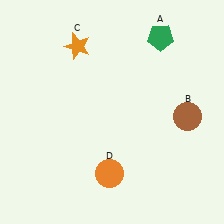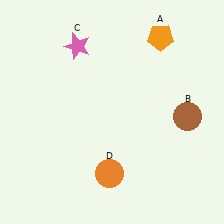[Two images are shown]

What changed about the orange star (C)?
In Image 1, C is orange. In Image 2, it changed to pink.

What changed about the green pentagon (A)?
In Image 1, A is green. In Image 2, it changed to orange.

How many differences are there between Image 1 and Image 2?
There are 2 differences between the two images.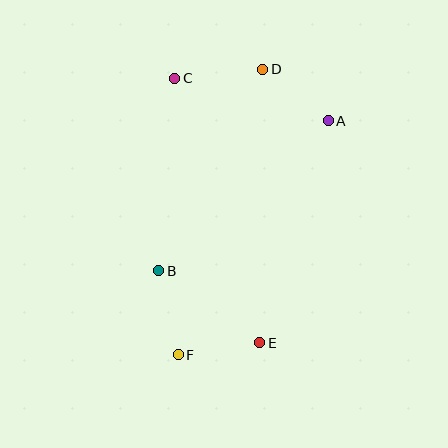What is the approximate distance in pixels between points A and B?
The distance between A and B is approximately 226 pixels.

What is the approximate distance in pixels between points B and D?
The distance between B and D is approximately 227 pixels.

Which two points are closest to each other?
Points E and F are closest to each other.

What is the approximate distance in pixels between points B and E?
The distance between B and E is approximately 124 pixels.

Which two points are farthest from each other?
Points D and F are farthest from each other.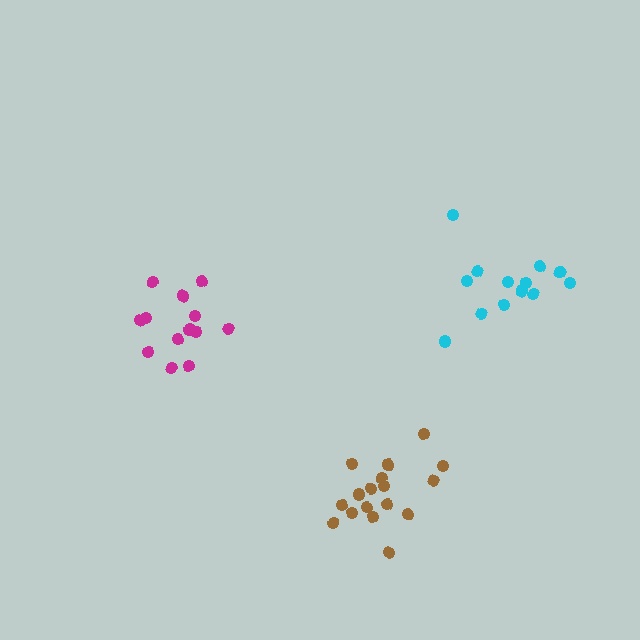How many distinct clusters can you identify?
There are 3 distinct clusters.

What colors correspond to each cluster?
The clusters are colored: brown, magenta, cyan.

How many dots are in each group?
Group 1: 17 dots, Group 2: 13 dots, Group 3: 13 dots (43 total).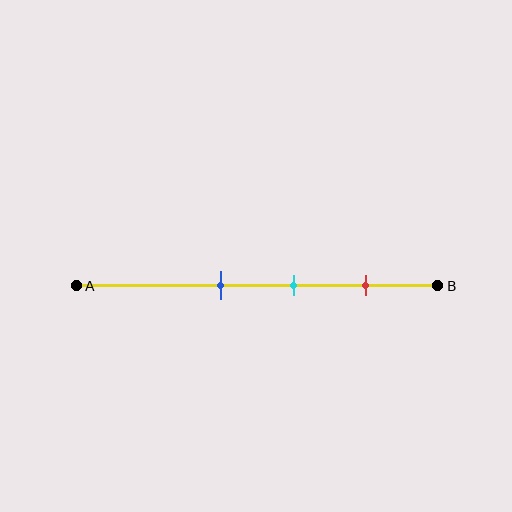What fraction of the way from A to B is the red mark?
The red mark is approximately 80% (0.8) of the way from A to B.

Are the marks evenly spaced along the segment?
Yes, the marks are approximately evenly spaced.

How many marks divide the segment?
There are 3 marks dividing the segment.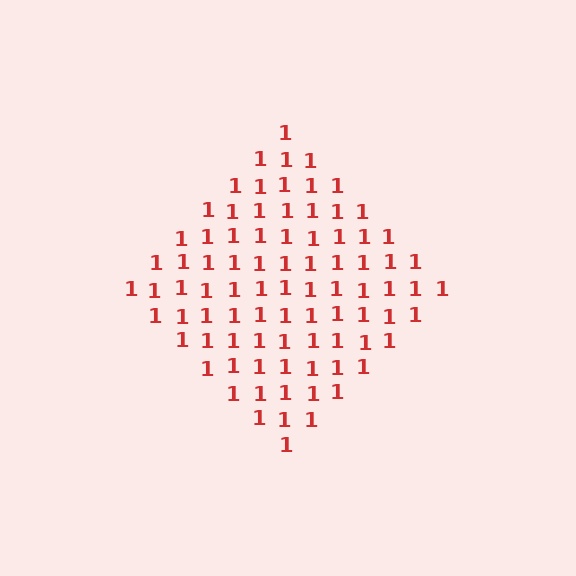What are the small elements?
The small elements are digit 1's.